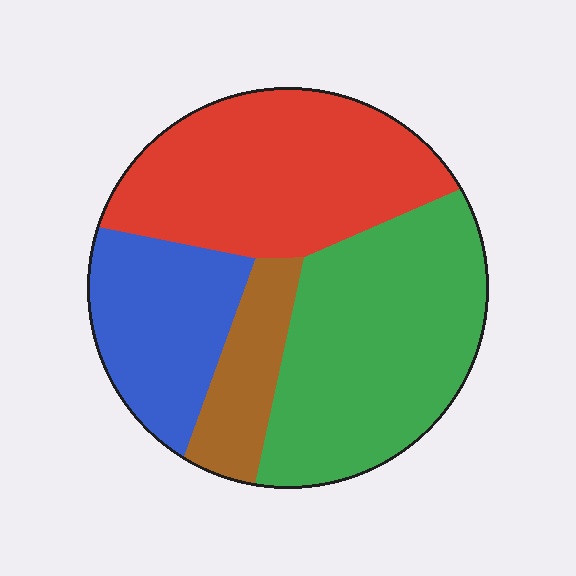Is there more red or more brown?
Red.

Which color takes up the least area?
Brown, at roughly 10%.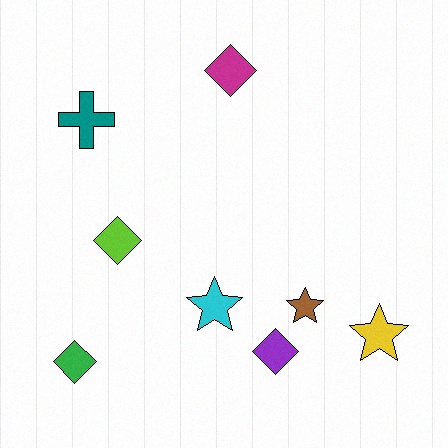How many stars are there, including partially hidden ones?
There are 3 stars.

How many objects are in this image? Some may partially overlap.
There are 8 objects.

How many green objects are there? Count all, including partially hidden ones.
There is 1 green object.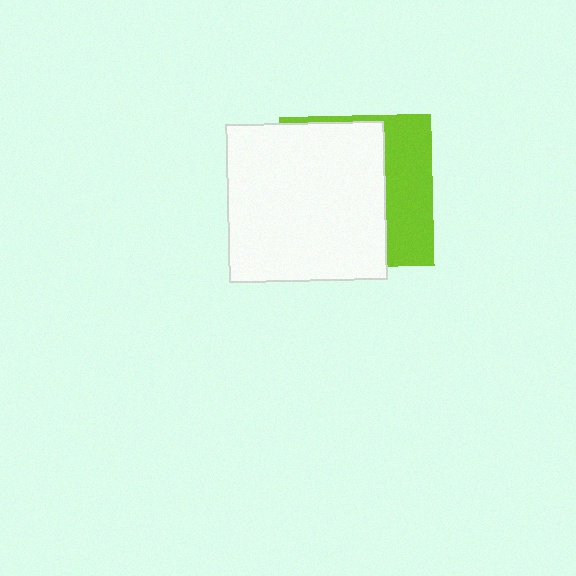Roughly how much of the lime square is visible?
A small part of it is visible (roughly 34%).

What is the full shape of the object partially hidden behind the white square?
The partially hidden object is a lime square.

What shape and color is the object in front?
The object in front is a white square.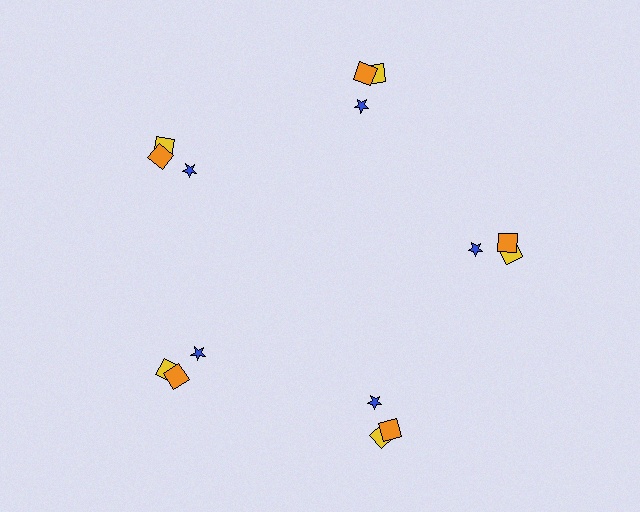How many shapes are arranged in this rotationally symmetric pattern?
There are 15 shapes, arranged in 5 groups of 3.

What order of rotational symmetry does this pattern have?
This pattern has 5-fold rotational symmetry.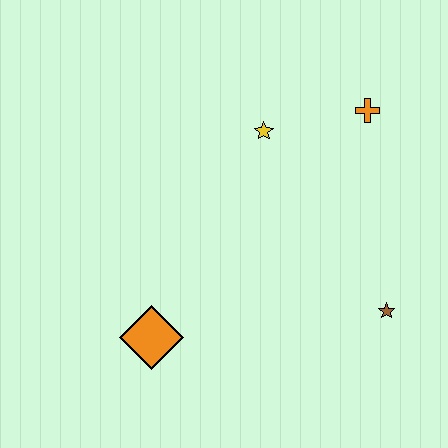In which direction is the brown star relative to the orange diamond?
The brown star is to the right of the orange diamond.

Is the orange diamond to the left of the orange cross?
Yes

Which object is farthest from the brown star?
The orange diamond is farthest from the brown star.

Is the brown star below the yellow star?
Yes